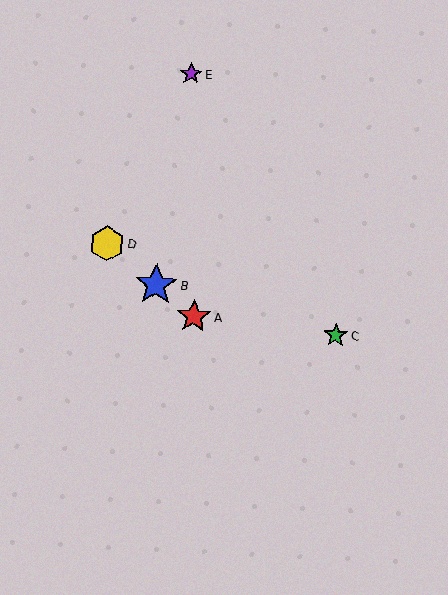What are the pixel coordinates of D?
Object D is at (107, 244).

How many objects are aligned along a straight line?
3 objects (A, B, D) are aligned along a straight line.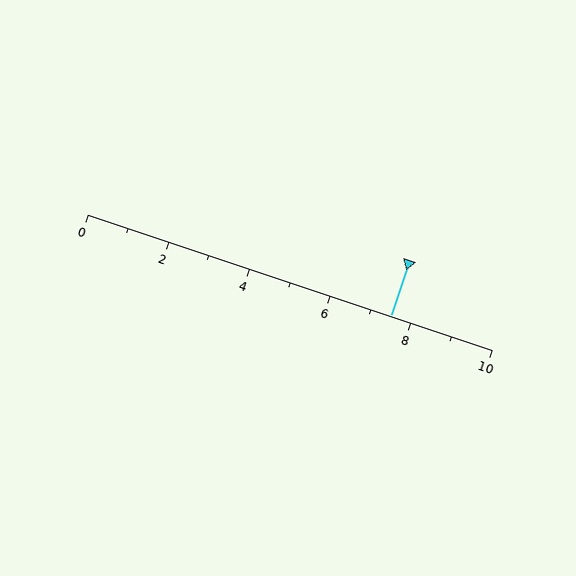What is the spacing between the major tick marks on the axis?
The major ticks are spaced 2 apart.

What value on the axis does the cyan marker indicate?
The marker indicates approximately 7.5.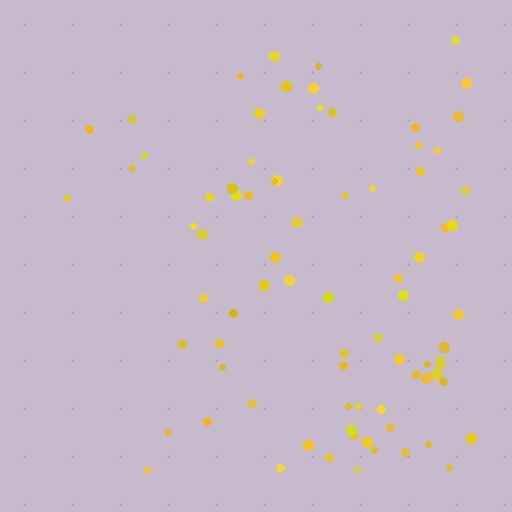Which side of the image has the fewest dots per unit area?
The left.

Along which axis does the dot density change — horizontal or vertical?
Horizontal.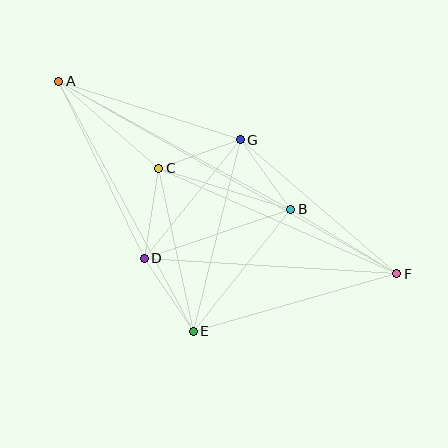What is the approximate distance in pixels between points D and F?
The distance between D and F is approximately 253 pixels.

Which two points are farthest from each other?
Points A and F are farthest from each other.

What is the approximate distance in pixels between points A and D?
The distance between A and D is approximately 197 pixels.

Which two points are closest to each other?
Points B and G are closest to each other.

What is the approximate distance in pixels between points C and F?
The distance between C and F is approximately 260 pixels.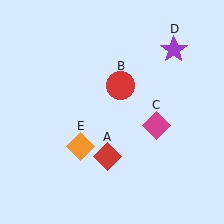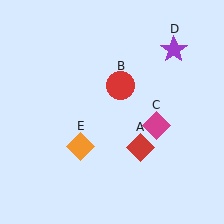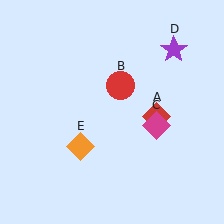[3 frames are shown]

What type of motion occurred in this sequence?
The red diamond (object A) rotated counterclockwise around the center of the scene.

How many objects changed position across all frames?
1 object changed position: red diamond (object A).